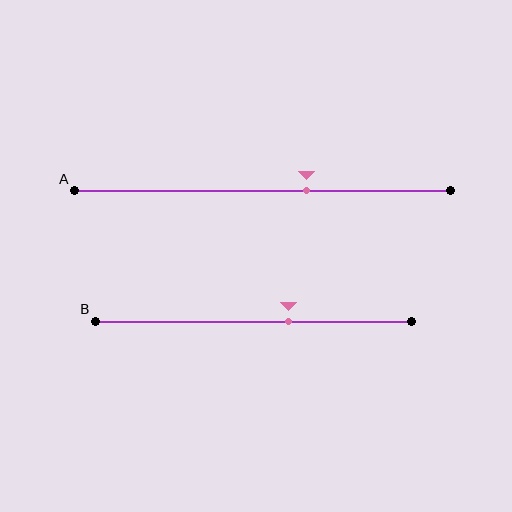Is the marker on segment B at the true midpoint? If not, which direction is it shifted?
No, the marker on segment B is shifted to the right by about 11% of the segment length.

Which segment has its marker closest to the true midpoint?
Segment B has its marker closest to the true midpoint.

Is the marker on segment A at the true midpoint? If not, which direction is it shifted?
No, the marker on segment A is shifted to the right by about 12% of the segment length.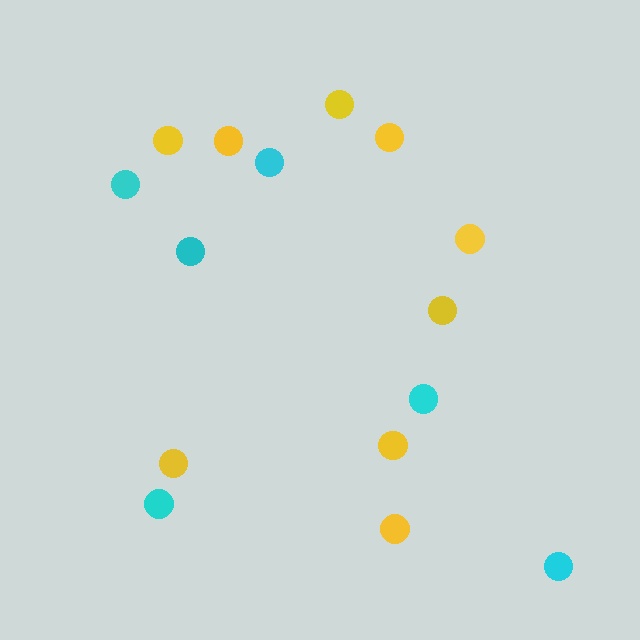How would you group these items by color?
There are 2 groups: one group of cyan circles (6) and one group of yellow circles (9).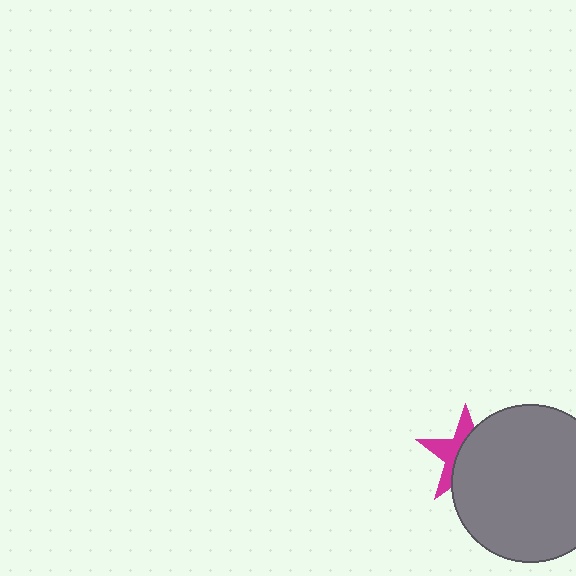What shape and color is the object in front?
The object in front is a gray circle.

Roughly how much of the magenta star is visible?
A small part of it is visible (roughly 41%).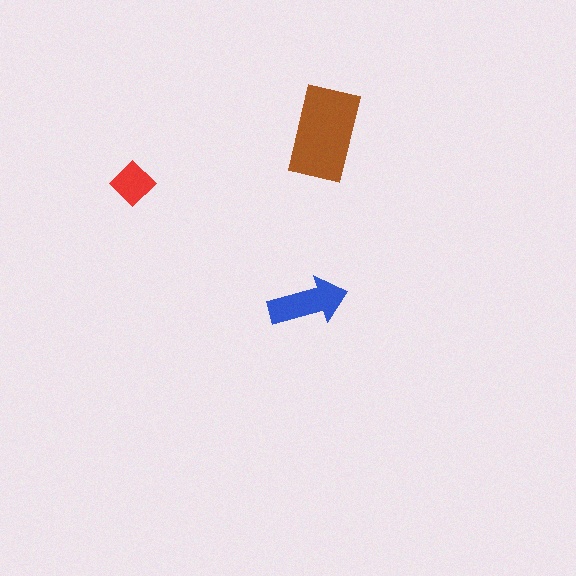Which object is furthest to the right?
The brown rectangle is rightmost.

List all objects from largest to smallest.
The brown rectangle, the blue arrow, the red diamond.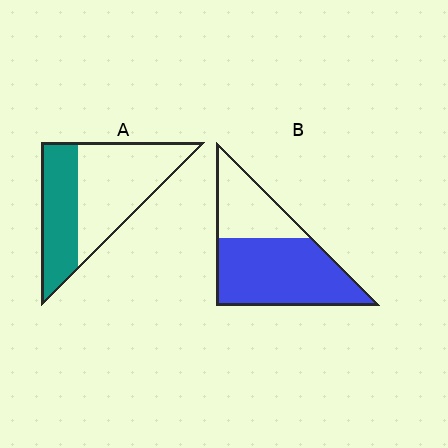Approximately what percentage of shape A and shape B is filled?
A is approximately 40% and B is approximately 65%.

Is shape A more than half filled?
No.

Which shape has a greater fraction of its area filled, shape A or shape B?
Shape B.